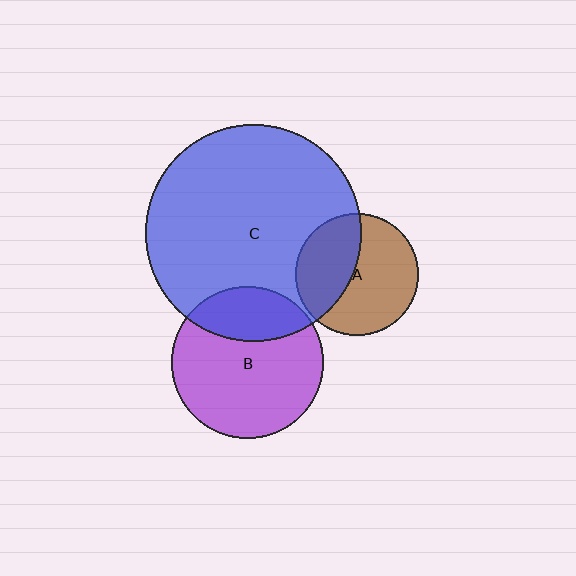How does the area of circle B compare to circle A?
Approximately 1.5 times.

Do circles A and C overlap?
Yes.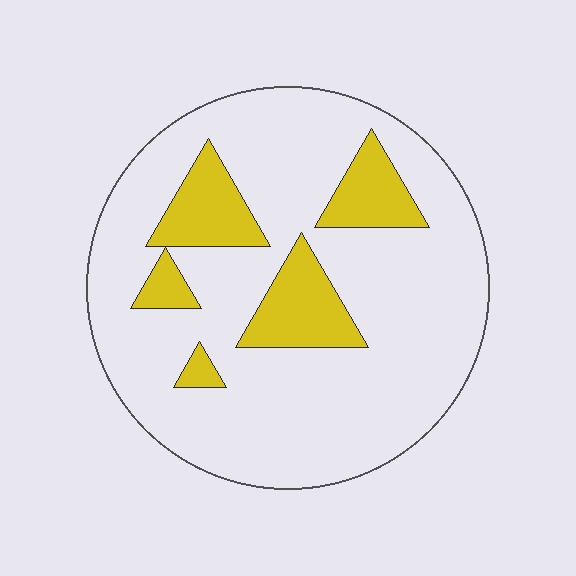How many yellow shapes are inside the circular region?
5.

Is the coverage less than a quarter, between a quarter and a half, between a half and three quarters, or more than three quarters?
Less than a quarter.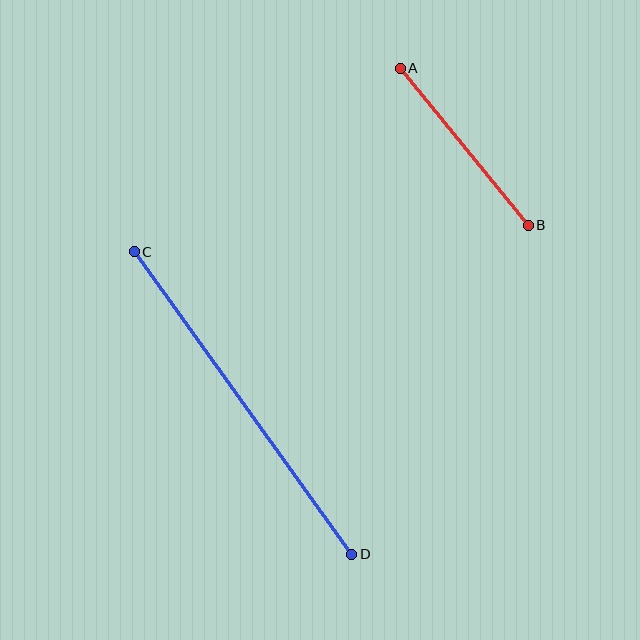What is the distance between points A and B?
The distance is approximately 203 pixels.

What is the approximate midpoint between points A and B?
The midpoint is at approximately (464, 147) pixels.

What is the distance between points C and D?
The distance is approximately 373 pixels.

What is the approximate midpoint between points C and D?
The midpoint is at approximately (243, 403) pixels.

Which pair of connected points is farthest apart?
Points C and D are farthest apart.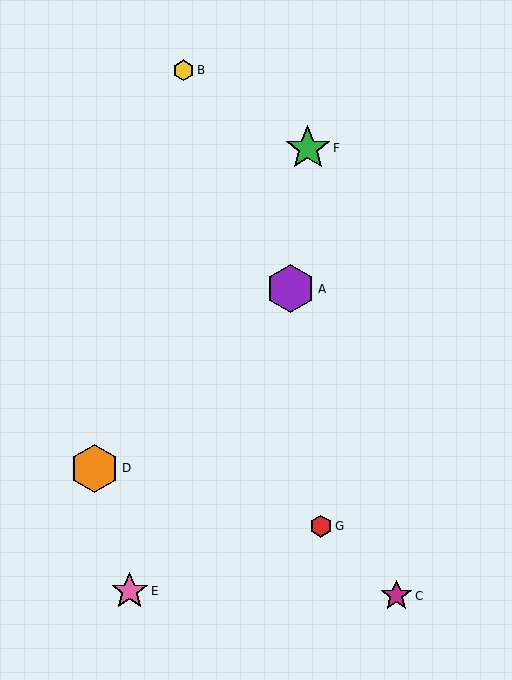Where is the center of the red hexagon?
The center of the red hexagon is at (321, 526).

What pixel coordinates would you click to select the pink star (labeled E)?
Click at (130, 591) to select the pink star E.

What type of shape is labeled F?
Shape F is a green star.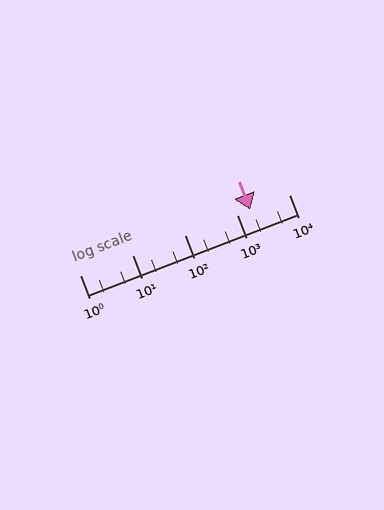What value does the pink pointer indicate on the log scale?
The pointer indicates approximately 1800.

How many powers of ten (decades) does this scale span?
The scale spans 4 decades, from 1 to 10000.